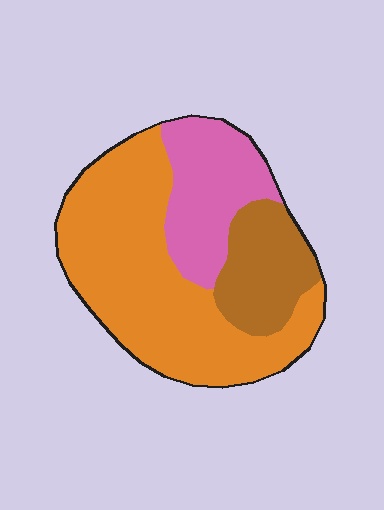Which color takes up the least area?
Brown, at roughly 20%.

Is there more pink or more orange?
Orange.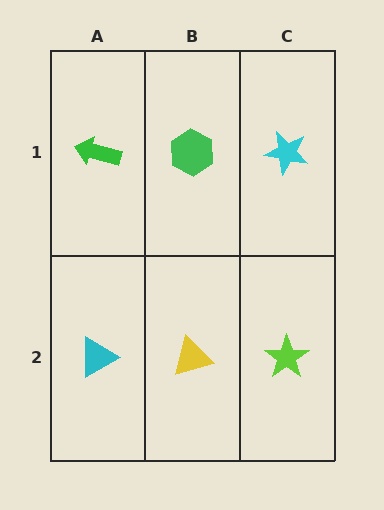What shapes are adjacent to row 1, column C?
A lime star (row 2, column C), a green hexagon (row 1, column B).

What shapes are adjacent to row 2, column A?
A green arrow (row 1, column A), a yellow triangle (row 2, column B).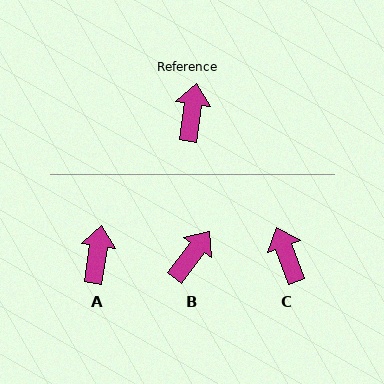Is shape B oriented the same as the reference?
No, it is off by about 28 degrees.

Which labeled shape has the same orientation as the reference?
A.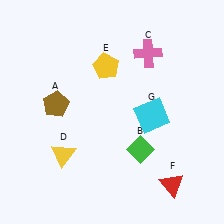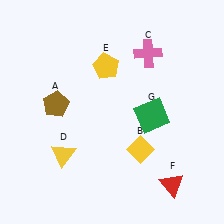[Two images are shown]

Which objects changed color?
B changed from green to yellow. G changed from cyan to green.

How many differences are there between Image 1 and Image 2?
There are 2 differences between the two images.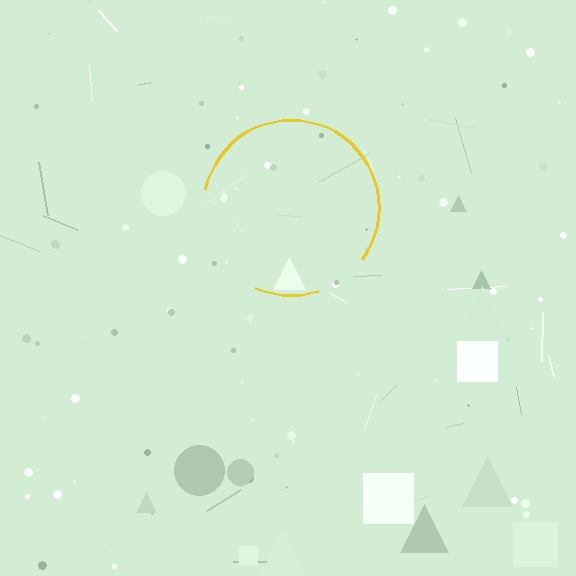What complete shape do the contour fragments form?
The contour fragments form a circle.